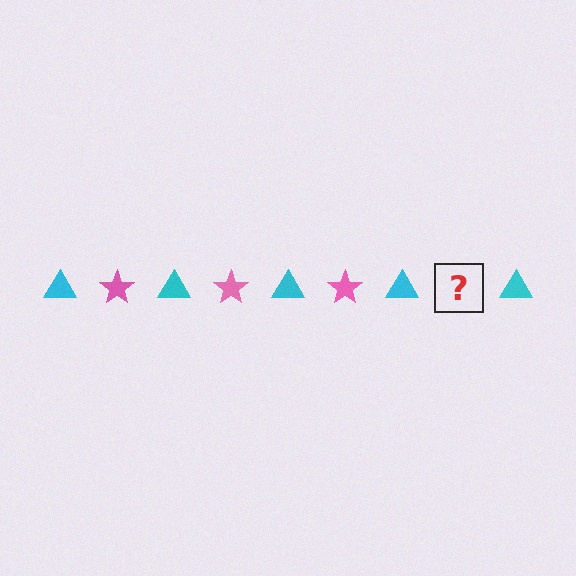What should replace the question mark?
The question mark should be replaced with a pink star.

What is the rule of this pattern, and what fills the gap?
The rule is that the pattern alternates between cyan triangle and pink star. The gap should be filled with a pink star.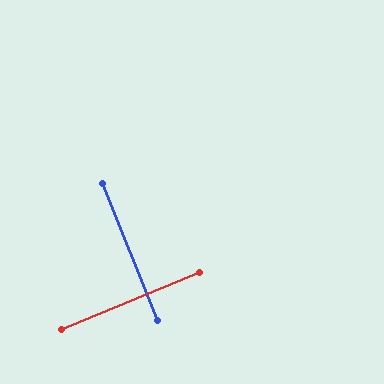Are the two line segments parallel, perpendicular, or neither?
Perpendicular — they meet at approximately 90°.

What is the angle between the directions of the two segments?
Approximately 90 degrees.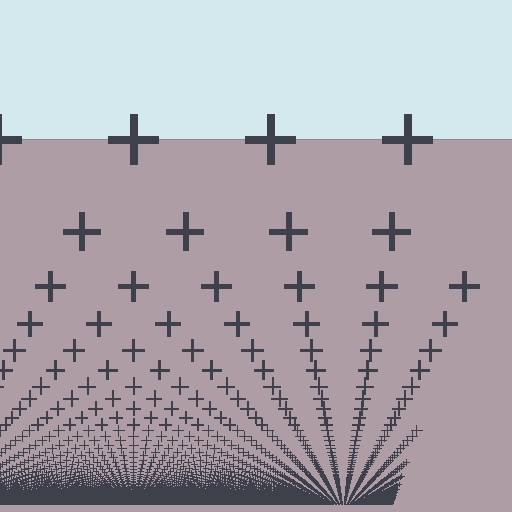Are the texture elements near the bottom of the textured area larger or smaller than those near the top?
Smaller. The gradient is inverted — elements near the bottom are smaller and denser.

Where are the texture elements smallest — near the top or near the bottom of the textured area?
Near the bottom.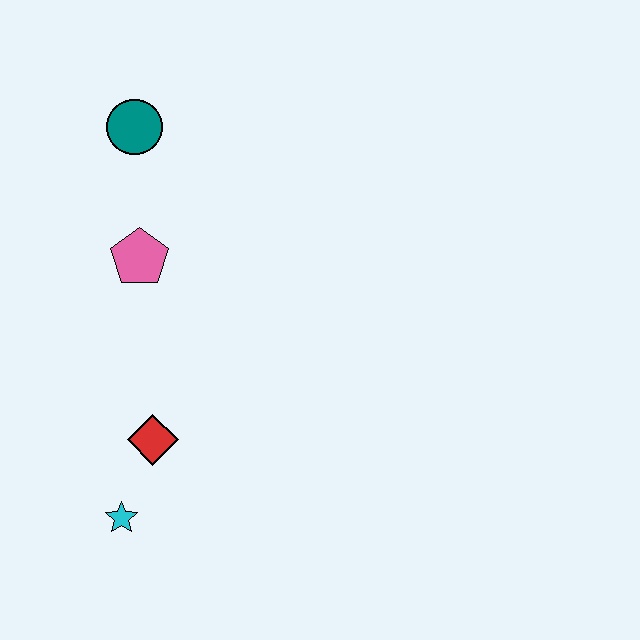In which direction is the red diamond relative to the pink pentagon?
The red diamond is below the pink pentagon.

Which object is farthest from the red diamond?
The teal circle is farthest from the red diamond.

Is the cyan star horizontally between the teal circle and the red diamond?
No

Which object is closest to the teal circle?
The pink pentagon is closest to the teal circle.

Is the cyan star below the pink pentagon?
Yes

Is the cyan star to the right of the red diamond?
No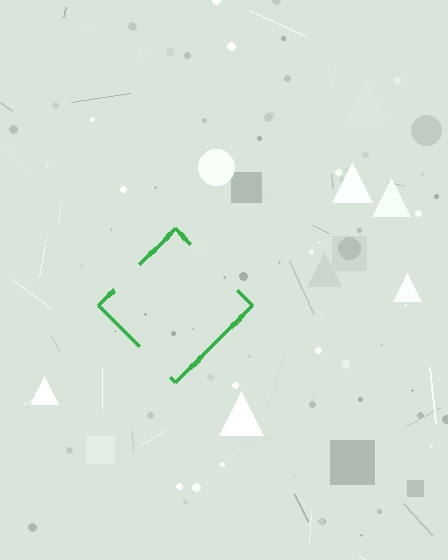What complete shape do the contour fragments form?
The contour fragments form a diamond.